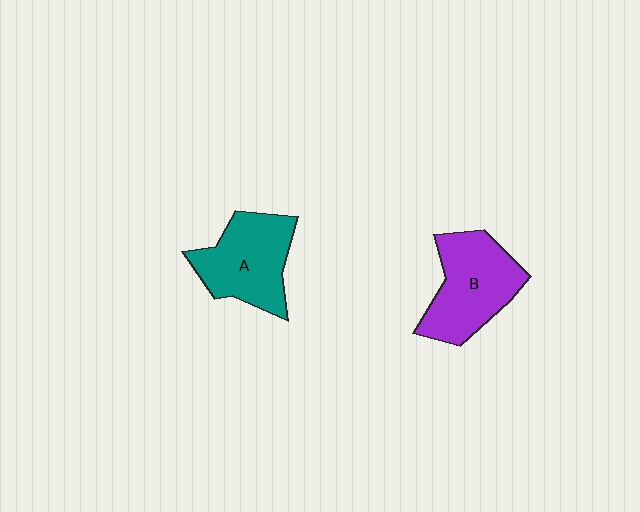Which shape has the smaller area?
Shape A (teal).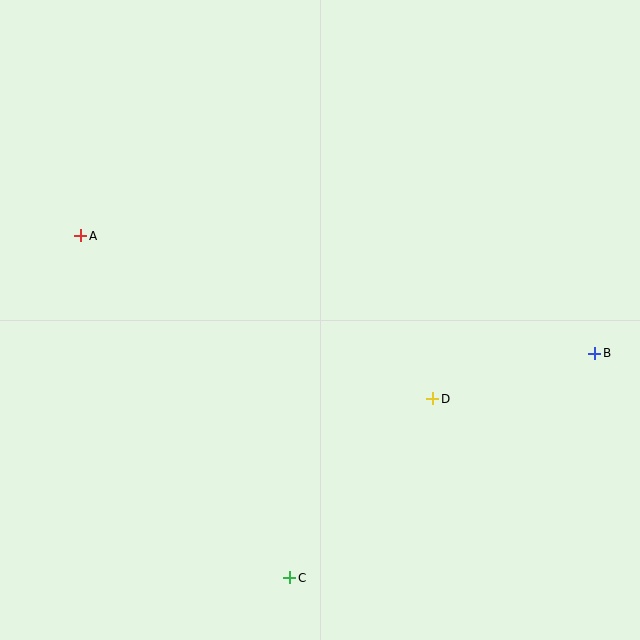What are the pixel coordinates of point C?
Point C is at (290, 578).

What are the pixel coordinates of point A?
Point A is at (81, 236).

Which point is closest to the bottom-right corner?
Point B is closest to the bottom-right corner.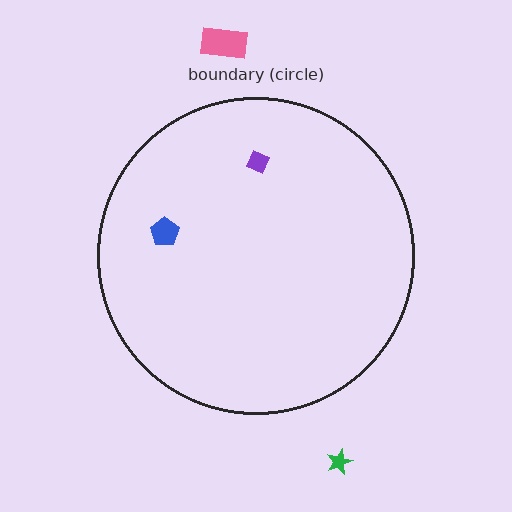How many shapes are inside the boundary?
2 inside, 2 outside.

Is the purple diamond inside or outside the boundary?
Inside.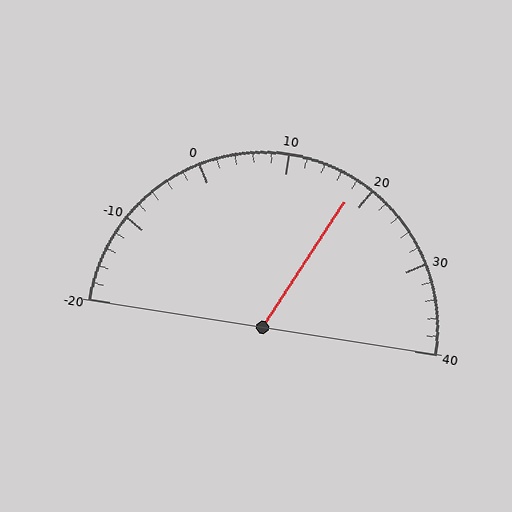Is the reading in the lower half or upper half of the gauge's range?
The reading is in the upper half of the range (-20 to 40).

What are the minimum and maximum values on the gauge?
The gauge ranges from -20 to 40.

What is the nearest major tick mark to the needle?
The nearest major tick mark is 20.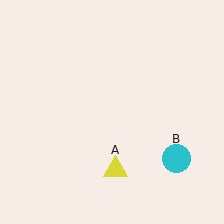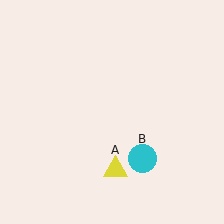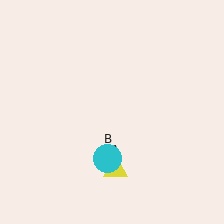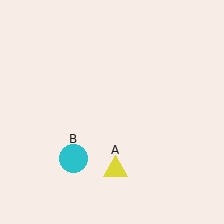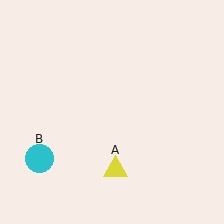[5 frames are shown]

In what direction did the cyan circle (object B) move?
The cyan circle (object B) moved left.